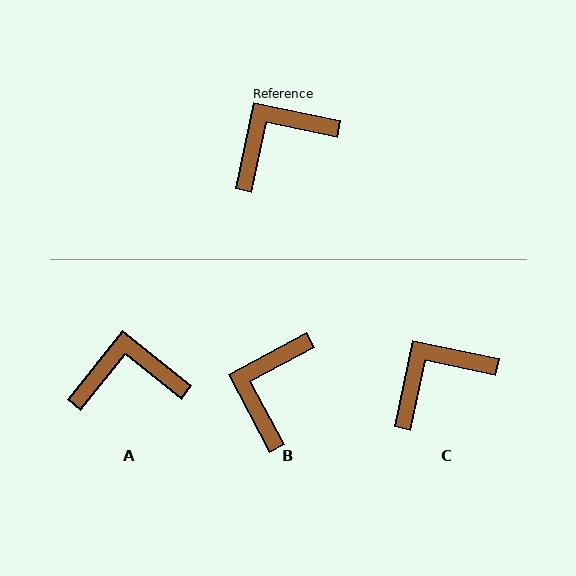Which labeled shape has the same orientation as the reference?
C.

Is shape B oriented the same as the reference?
No, it is off by about 40 degrees.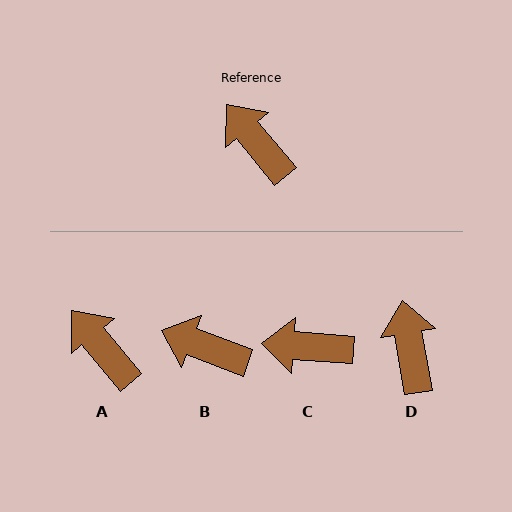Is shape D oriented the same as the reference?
No, it is off by about 30 degrees.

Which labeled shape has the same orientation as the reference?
A.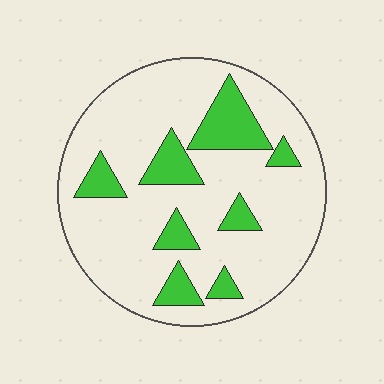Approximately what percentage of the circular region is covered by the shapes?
Approximately 20%.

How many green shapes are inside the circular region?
8.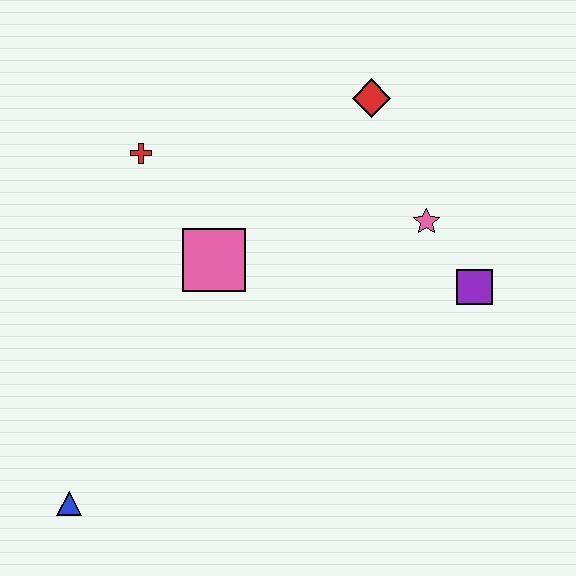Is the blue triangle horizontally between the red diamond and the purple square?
No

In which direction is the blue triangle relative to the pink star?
The blue triangle is to the left of the pink star.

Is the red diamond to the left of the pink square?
No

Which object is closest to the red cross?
The pink square is closest to the red cross.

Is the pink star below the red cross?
Yes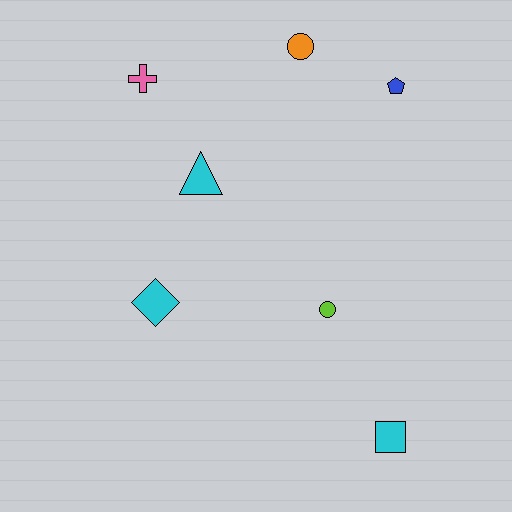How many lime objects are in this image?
There is 1 lime object.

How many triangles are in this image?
There is 1 triangle.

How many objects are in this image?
There are 7 objects.